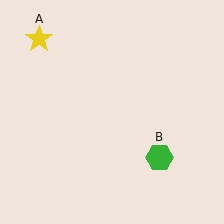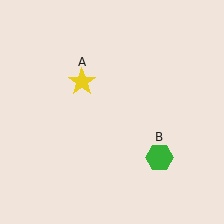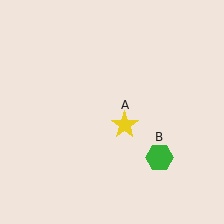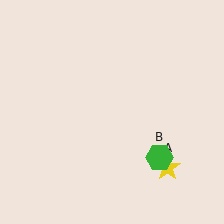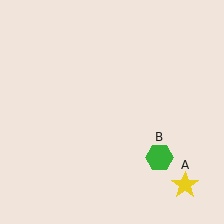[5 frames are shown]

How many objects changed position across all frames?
1 object changed position: yellow star (object A).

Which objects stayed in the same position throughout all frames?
Green hexagon (object B) remained stationary.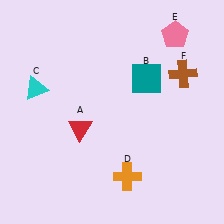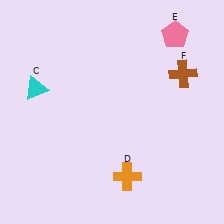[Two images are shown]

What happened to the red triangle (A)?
The red triangle (A) was removed in Image 2. It was in the bottom-left area of Image 1.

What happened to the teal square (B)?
The teal square (B) was removed in Image 2. It was in the top-right area of Image 1.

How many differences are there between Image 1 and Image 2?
There are 2 differences between the two images.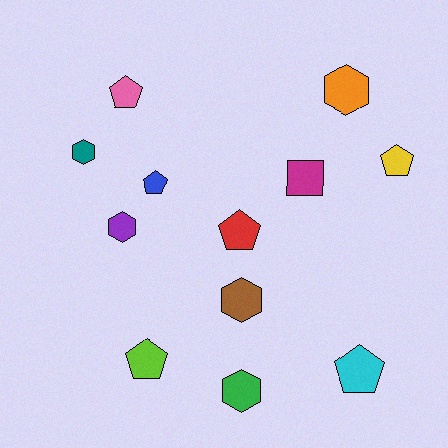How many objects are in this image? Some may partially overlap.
There are 12 objects.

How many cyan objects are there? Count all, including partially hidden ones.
There is 1 cyan object.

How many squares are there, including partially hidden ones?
There is 1 square.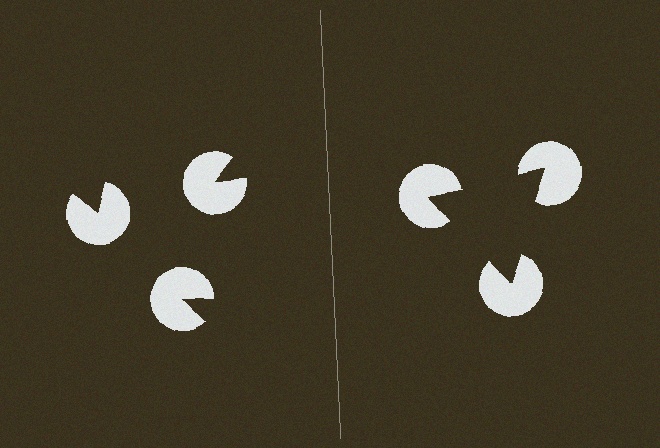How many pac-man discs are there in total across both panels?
6 — 3 on each side.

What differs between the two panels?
The pac-man discs are positioned identically on both sides; only the wedge orientations differ. On the right they align to a triangle; on the left they are misaligned.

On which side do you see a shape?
An illusory triangle appears on the right side. On the left side the wedge cuts are rotated, so no coherent shape forms.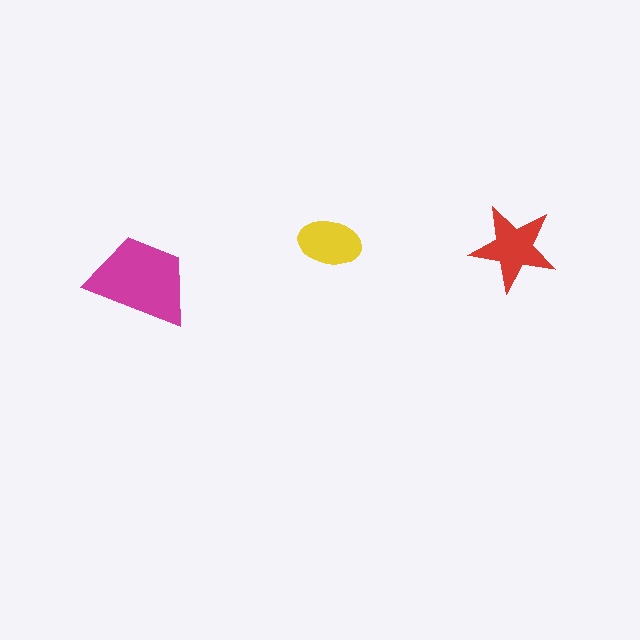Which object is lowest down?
The magenta trapezoid is bottommost.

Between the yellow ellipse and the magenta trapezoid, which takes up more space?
The magenta trapezoid.